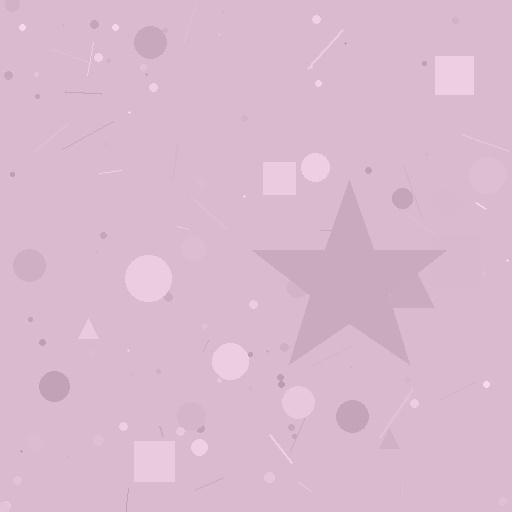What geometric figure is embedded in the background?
A star is embedded in the background.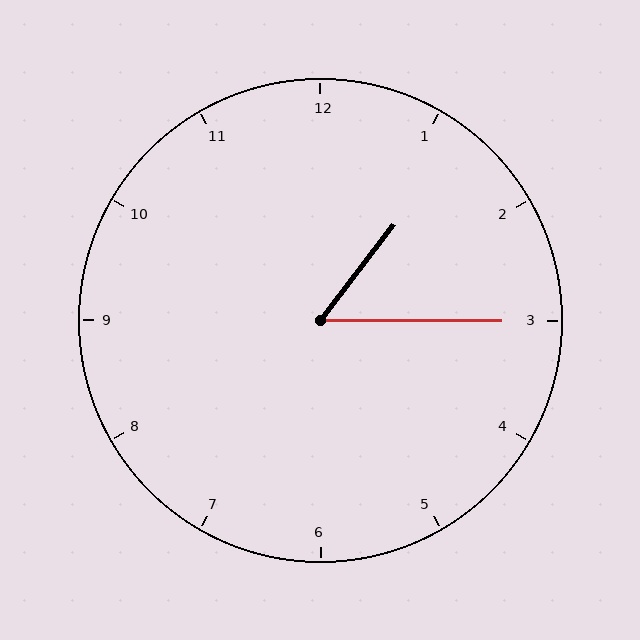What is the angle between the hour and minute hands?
Approximately 52 degrees.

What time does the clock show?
1:15.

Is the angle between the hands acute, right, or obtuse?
It is acute.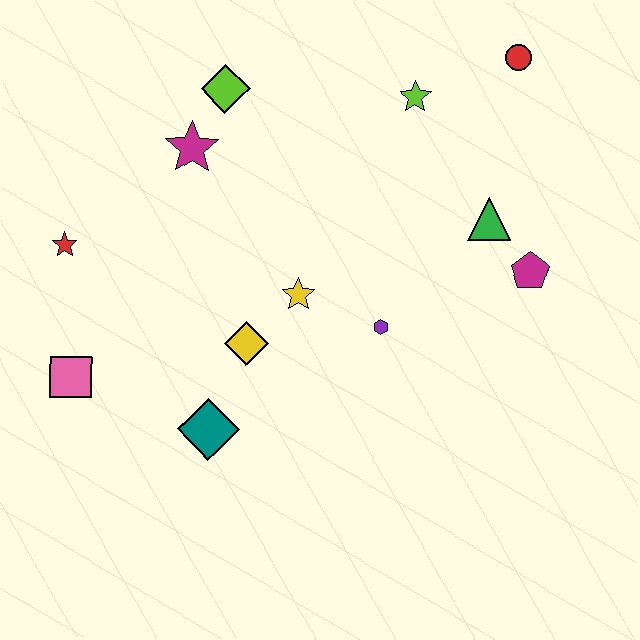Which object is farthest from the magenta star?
The magenta pentagon is farthest from the magenta star.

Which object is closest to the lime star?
The red circle is closest to the lime star.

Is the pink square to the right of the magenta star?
No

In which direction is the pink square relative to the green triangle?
The pink square is to the left of the green triangle.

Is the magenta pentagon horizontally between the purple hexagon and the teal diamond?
No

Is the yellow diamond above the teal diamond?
Yes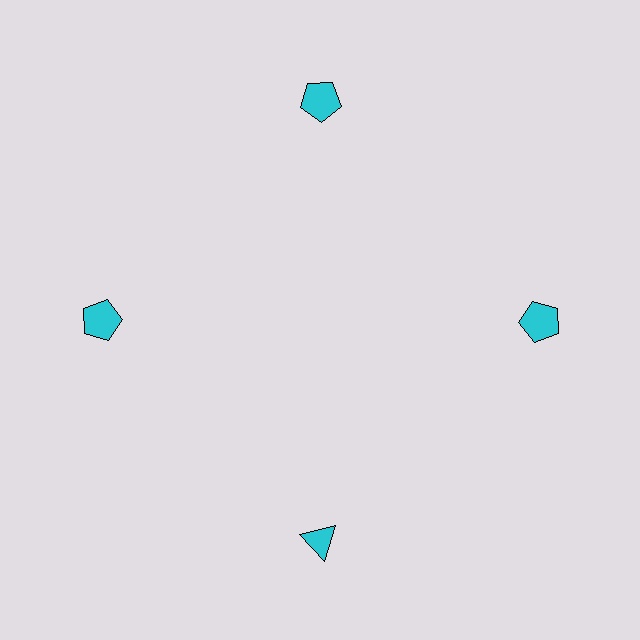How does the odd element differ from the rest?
It has a different shape: triangle instead of pentagon.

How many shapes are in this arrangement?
There are 4 shapes arranged in a ring pattern.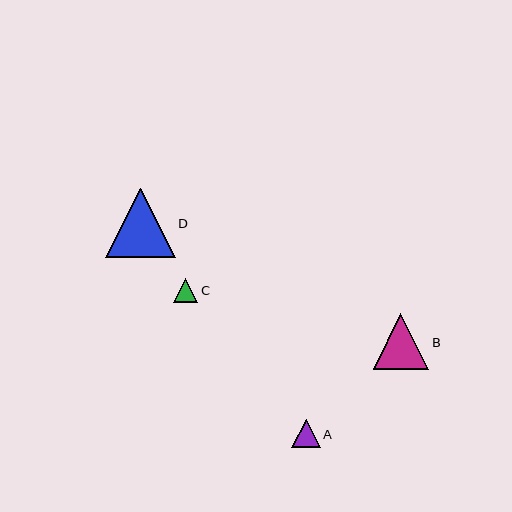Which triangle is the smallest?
Triangle C is the smallest with a size of approximately 24 pixels.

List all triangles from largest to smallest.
From largest to smallest: D, B, A, C.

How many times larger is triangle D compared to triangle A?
Triangle D is approximately 2.5 times the size of triangle A.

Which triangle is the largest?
Triangle D is the largest with a size of approximately 70 pixels.